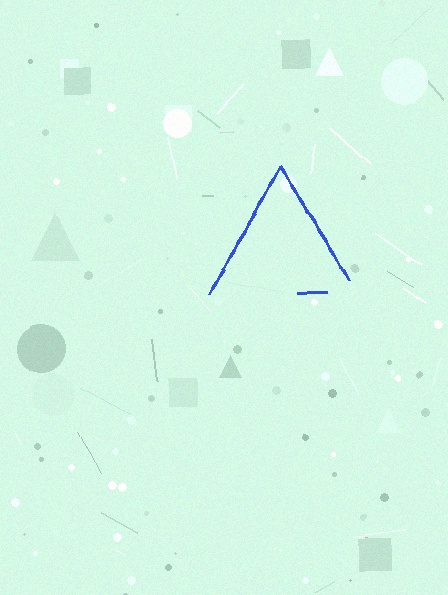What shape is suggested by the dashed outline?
The dashed outline suggests a triangle.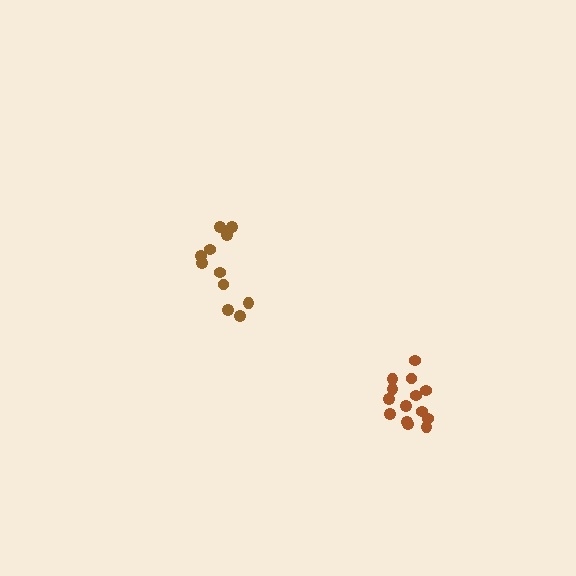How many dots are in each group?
Group 1: 11 dots, Group 2: 14 dots (25 total).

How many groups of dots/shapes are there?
There are 2 groups.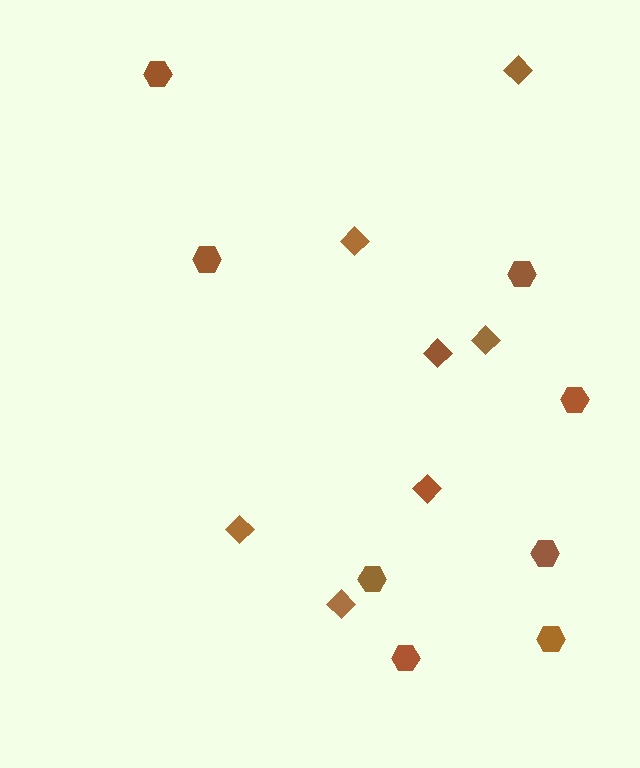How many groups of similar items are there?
There are 2 groups: one group of hexagons (8) and one group of diamonds (7).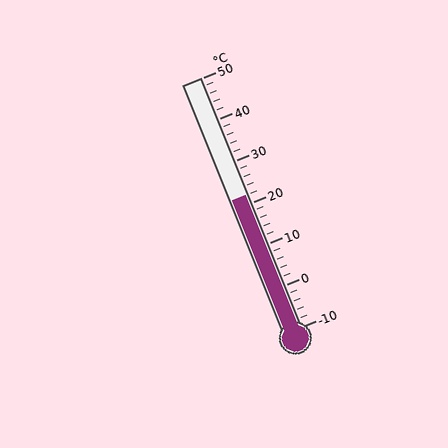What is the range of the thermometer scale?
The thermometer scale ranges from -10°C to 50°C.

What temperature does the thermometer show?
The thermometer shows approximately 22°C.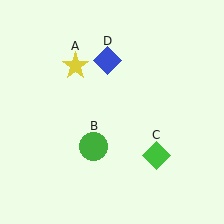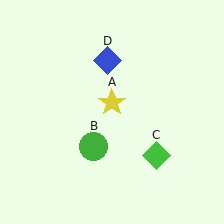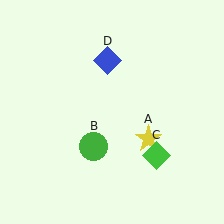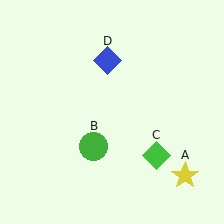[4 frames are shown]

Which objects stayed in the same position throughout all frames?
Green circle (object B) and green diamond (object C) and blue diamond (object D) remained stationary.